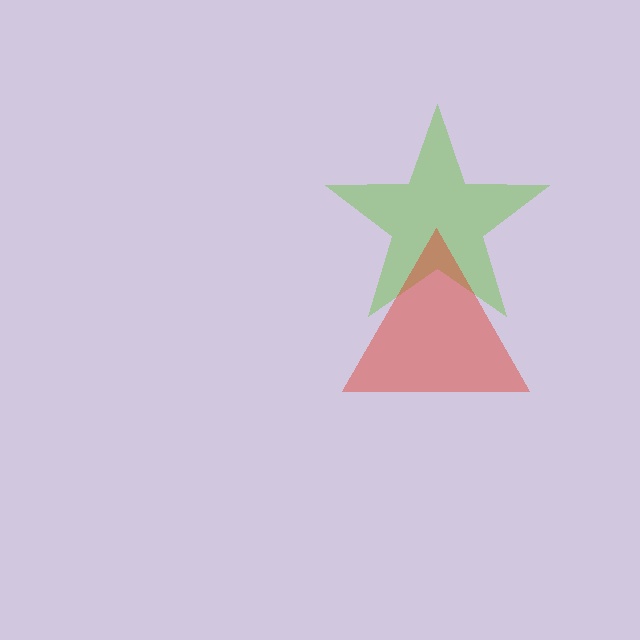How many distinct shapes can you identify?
There are 2 distinct shapes: a lime star, a red triangle.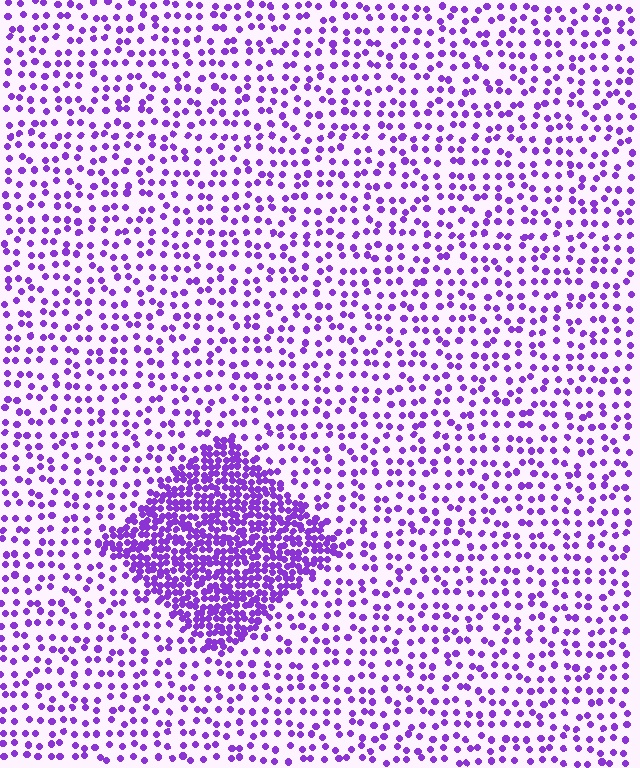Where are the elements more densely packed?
The elements are more densely packed inside the diamond boundary.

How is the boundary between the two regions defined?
The boundary is defined by a change in element density (approximately 3.0x ratio). All elements are the same color, size, and shape.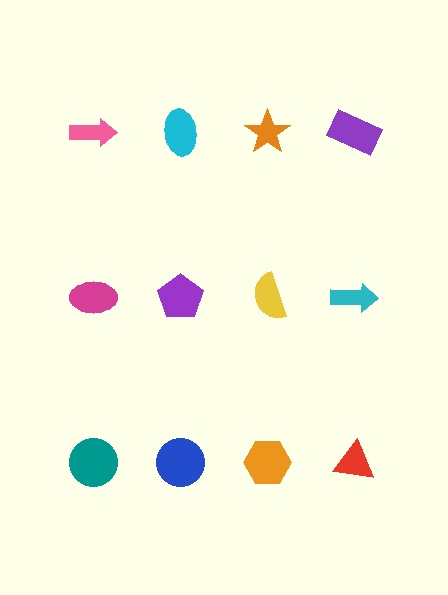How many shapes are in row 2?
4 shapes.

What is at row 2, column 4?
A cyan arrow.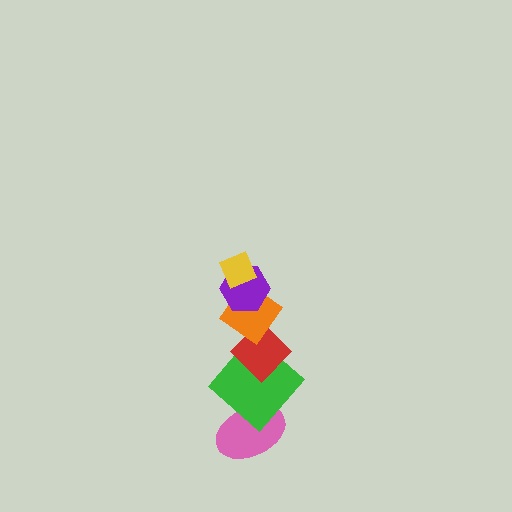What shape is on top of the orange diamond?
The purple hexagon is on top of the orange diamond.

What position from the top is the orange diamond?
The orange diamond is 3rd from the top.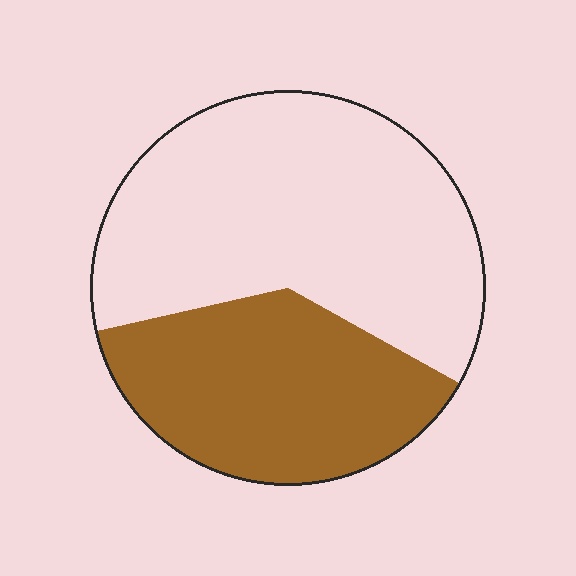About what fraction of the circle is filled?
About three eighths (3/8).